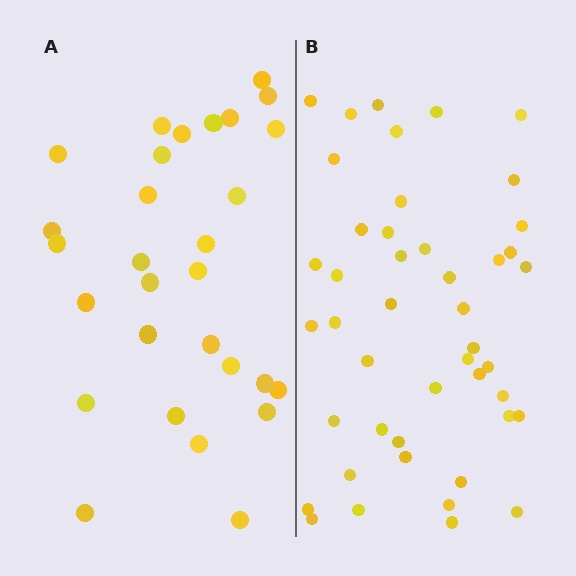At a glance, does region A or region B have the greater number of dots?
Region B (the right region) has more dots.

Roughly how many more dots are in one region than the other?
Region B has approximately 15 more dots than region A.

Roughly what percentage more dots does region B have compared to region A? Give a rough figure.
About 55% more.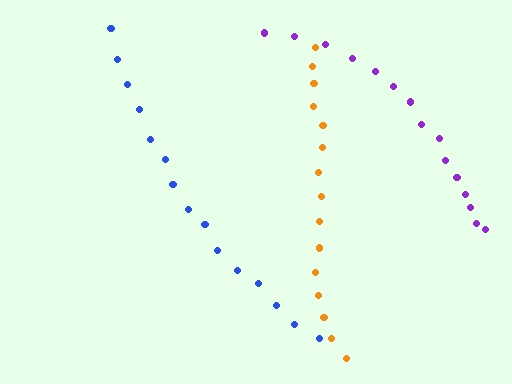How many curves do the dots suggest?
There are 3 distinct paths.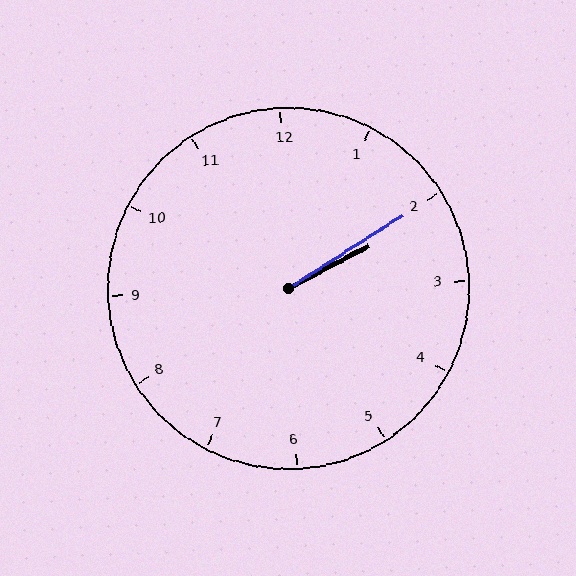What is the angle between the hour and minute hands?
Approximately 5 degrees.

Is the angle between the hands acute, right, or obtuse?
It is acute.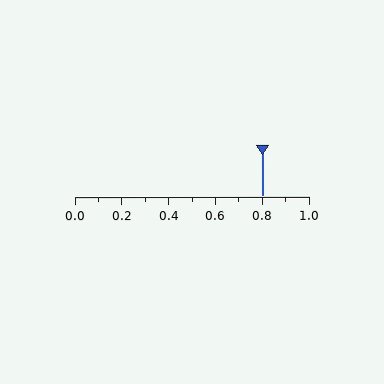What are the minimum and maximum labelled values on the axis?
The axis runs from 0.0 to 1.0.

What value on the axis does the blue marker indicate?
The marker indicates approximately 0.8.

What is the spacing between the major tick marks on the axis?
The major ticks are spaced 0.2 apart.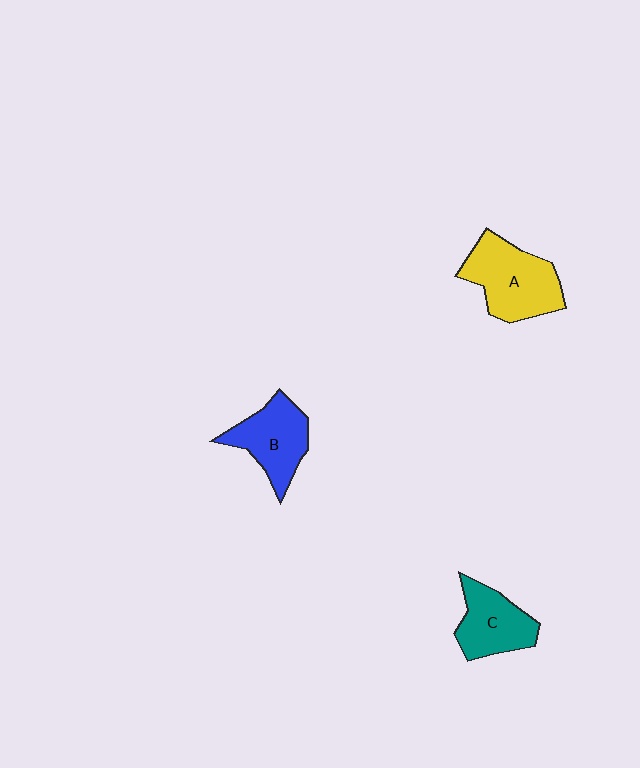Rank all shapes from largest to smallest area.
From largest to smallest: A (yellow), B (blue), C (teal).